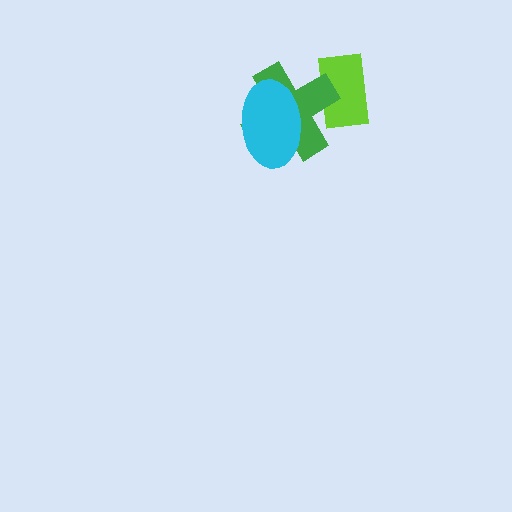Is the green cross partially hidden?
Yes, it is partially covered by another shape.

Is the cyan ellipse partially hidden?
No, no other shape covers it.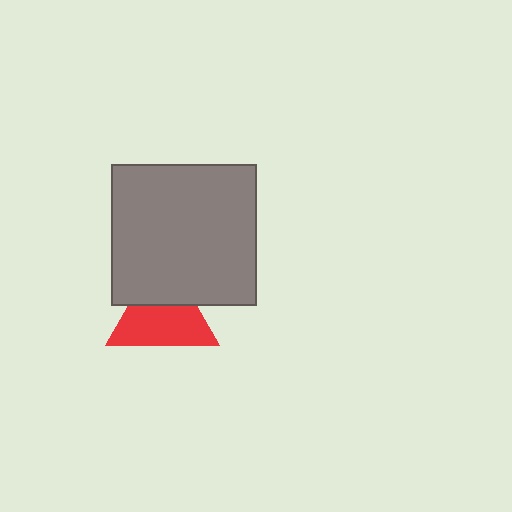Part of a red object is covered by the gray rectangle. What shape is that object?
It is a triangle.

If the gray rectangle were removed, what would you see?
You would see the complete red triangle.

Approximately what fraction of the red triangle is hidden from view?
Roughly 36% of the red triangle is hidden behind the gray rectangle.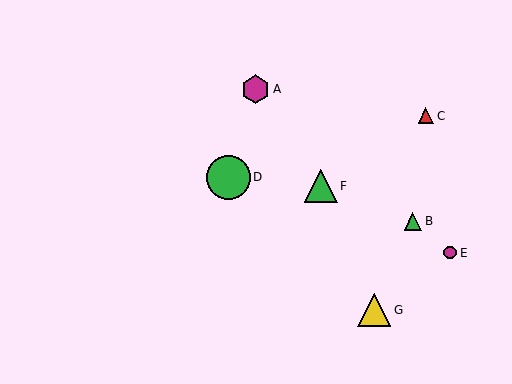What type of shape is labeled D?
Shape D is a green circle.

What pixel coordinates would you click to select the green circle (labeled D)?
Click at (229, 177) to select the green circle D.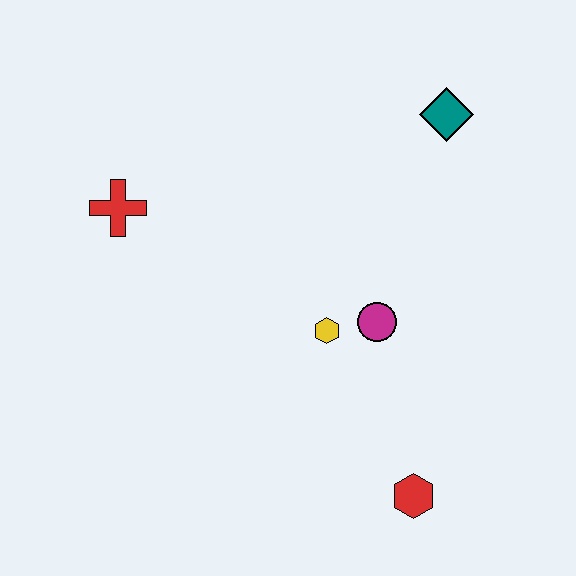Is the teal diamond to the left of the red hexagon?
No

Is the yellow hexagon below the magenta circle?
Yes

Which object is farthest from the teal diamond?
The red hexagon is farthest from the teal diamond.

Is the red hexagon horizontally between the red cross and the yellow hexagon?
No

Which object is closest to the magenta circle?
The yellow hexagon is closest to the magenta circle.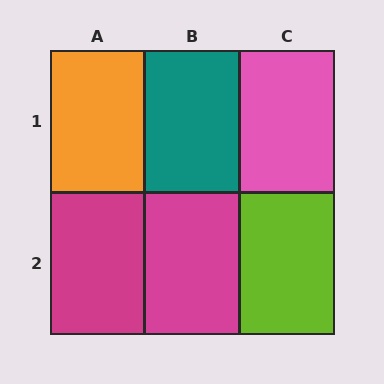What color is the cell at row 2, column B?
Magenta.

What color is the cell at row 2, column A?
Magenta.